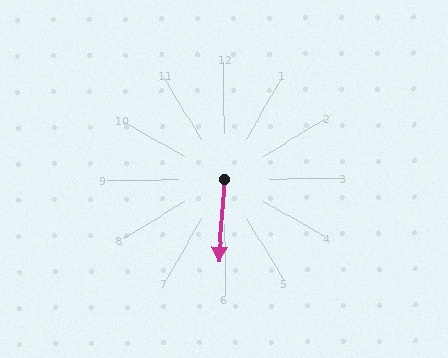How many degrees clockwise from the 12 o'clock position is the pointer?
Approximately 185 degrees.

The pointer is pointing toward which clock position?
Roughly 6 o'clock.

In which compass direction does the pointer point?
South.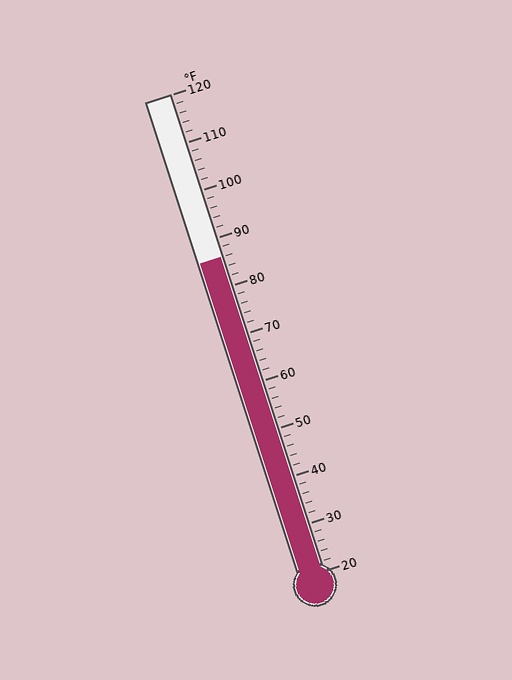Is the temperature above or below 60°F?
The temperature is above 60°F.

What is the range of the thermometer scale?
The thermometer scale ranges from 20°F to 120°F.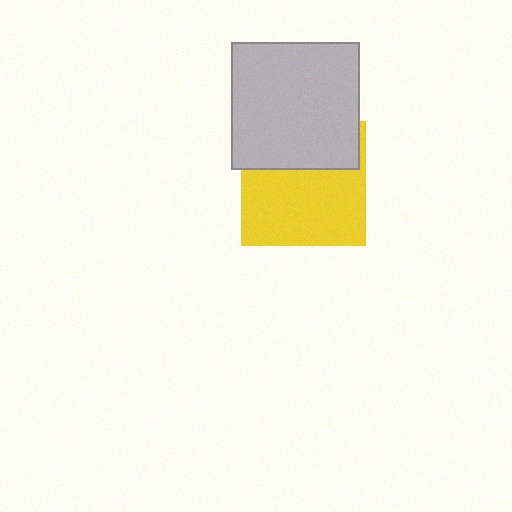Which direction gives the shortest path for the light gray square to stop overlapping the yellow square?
Moving up gives the shortest separation.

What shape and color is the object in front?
The object in front is a light gray square.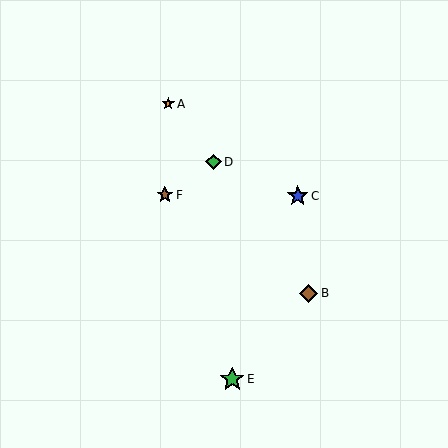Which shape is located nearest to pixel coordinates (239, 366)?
The green star (labeled E) at (232, 379) is nearest to that location.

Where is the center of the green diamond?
The center of the green diamond is at (213, 162).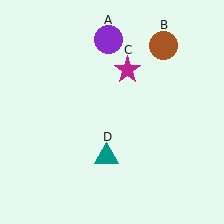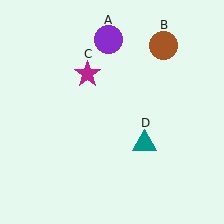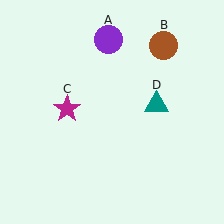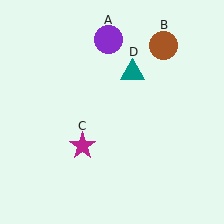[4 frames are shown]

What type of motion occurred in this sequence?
The magenta star (object C), teal triangle (object D) rotated counterclockwise around the center of the scene.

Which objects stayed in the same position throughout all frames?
Purple circle (object A) and brown circle (object B) remained stationary.